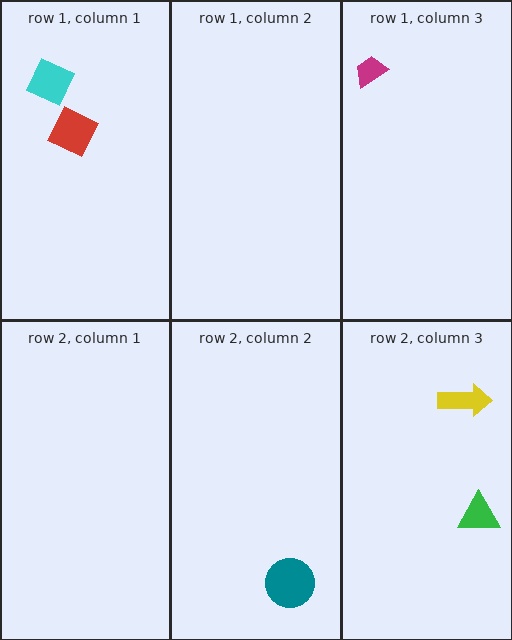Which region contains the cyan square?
The row 1, column 1 region.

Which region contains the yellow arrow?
The row 2, column 3 region.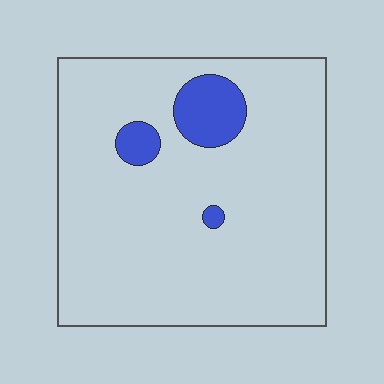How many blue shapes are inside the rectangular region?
3.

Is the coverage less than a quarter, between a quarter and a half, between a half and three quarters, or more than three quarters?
Less than a quarter.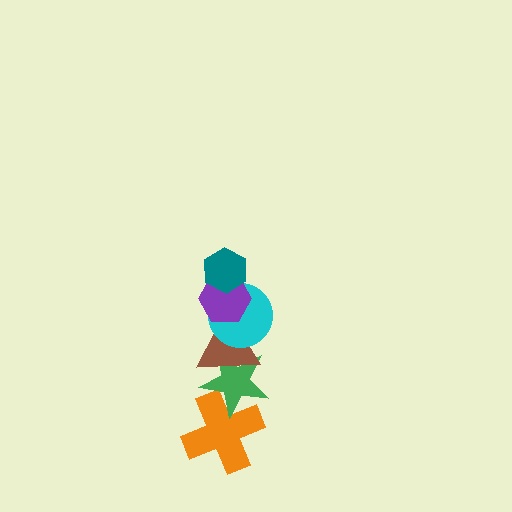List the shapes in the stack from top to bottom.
From top to bottom: the teal hexagon, the purple hexagon, the cyan circle, the brown triangle, the green star, the orange cross.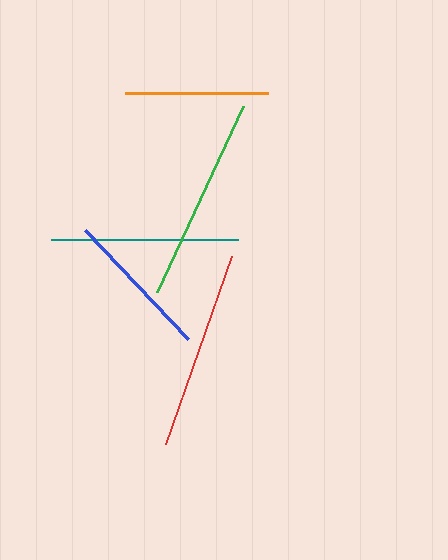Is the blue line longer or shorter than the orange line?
The blue line is longer than the orange line.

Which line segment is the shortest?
The orange line is the shortest at approximately 142 pixels.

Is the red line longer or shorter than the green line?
The green line is longer than the red line.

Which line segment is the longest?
The green line is the longest at approximately 204 pixels.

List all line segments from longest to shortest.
From longest to shortest: green, red, teal, blue, orange.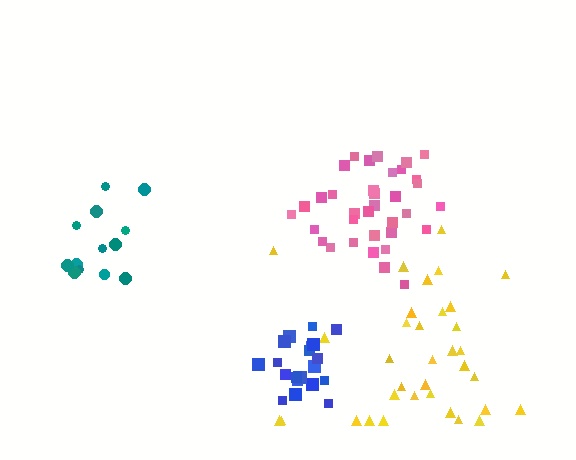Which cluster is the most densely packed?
Blue.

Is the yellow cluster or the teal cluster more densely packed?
Teal.